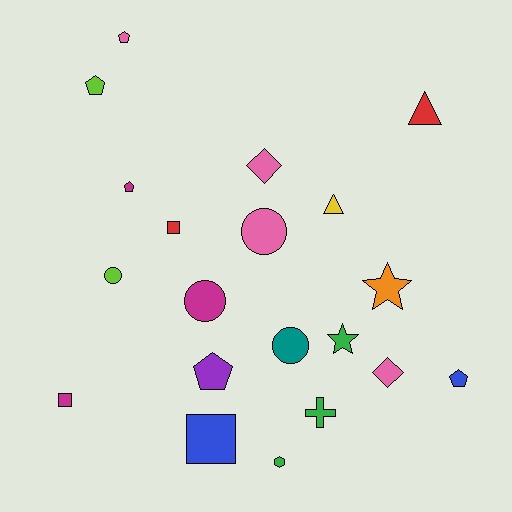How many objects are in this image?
There are 20 objects.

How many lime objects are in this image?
There are 2 lime objects.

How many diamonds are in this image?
There are 2 diamonds.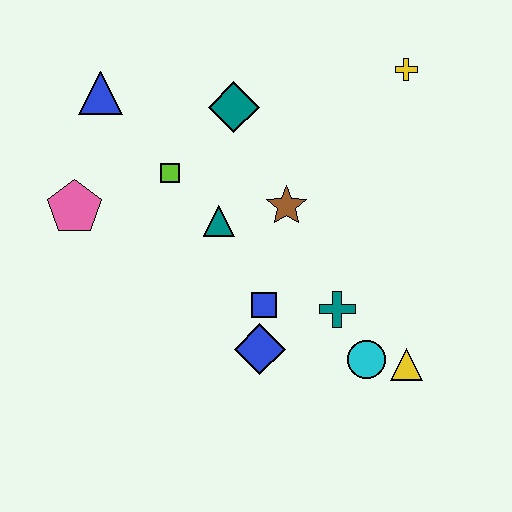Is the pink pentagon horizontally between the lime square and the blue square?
No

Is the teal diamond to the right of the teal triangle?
Yes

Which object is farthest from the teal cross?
The blue triangle is farthest from the teal cross.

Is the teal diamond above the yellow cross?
No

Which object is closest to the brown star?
The teal triangle is closest to the brown star.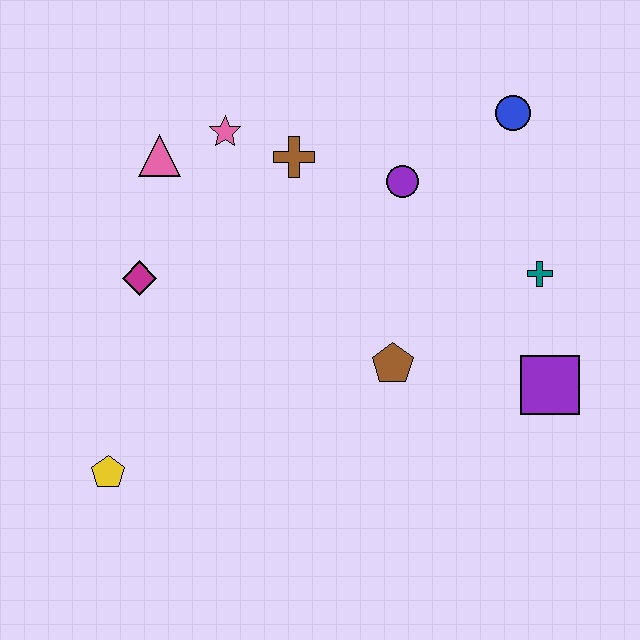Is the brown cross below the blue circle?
Yes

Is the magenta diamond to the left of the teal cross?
Yes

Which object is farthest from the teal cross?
The yellow pentagon is farthest from the teal cross.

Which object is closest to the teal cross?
The purple square is closest to the teal cross.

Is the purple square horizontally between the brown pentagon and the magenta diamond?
No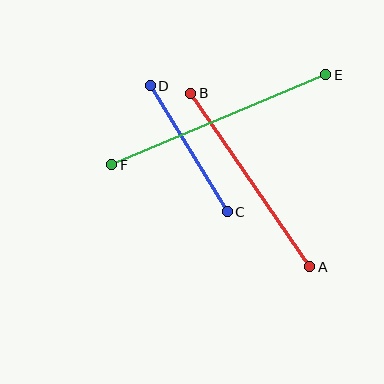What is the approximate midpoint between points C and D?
The midpoint is at approximately (189, 149) pixels.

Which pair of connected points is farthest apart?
Points E and F are farthest apart.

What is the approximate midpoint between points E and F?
The midpoint is at approximately (219, 120) pixels.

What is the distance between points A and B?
The distance is approximately 210 pixels.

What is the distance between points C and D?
The distance is approximately 147 pixels.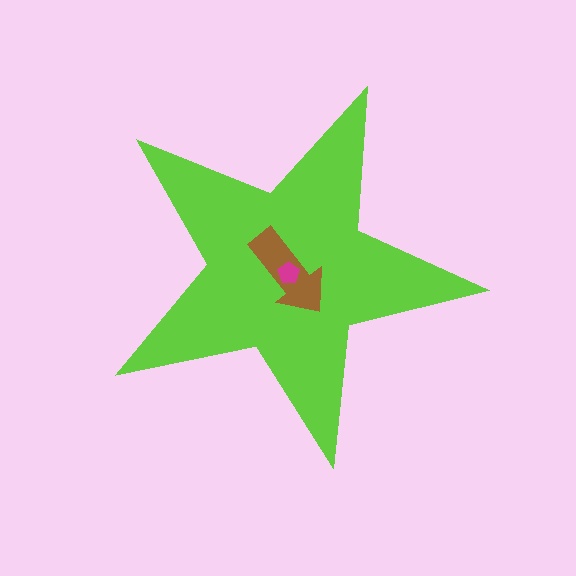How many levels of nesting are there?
3.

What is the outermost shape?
The lime star.